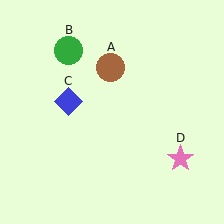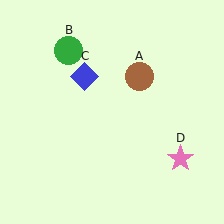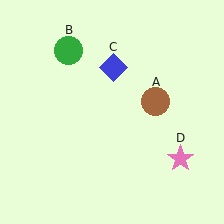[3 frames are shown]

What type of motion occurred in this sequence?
The brown circle (object A), blue diamond (object C) rotated clockwise around the center of the scene.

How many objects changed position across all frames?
2 objects changed position: brown circle (object A), blue diamond (object C).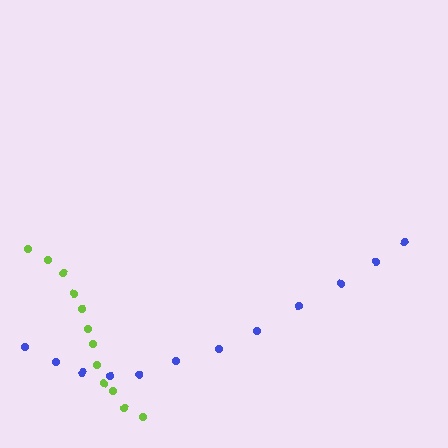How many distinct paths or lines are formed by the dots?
There are 2 distinct paths.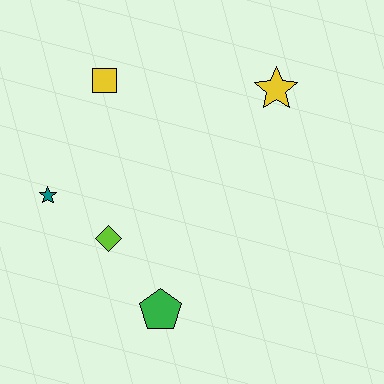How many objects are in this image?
There are 5 objects.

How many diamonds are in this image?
There is 1 diamond.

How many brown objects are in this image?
There are no brown objects.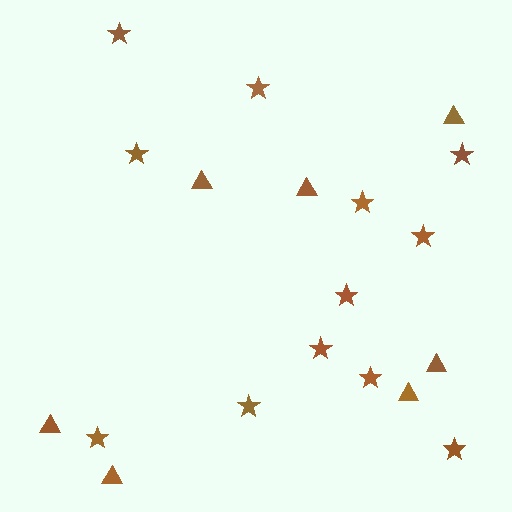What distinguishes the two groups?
There are 2 groups: one group of stars (12) and one group of triangles (7).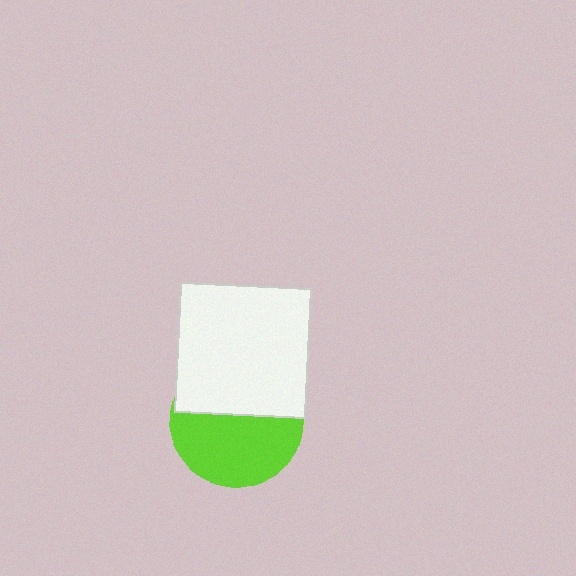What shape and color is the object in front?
The object in front is a white square.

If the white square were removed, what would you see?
You would see the complete lime circle.